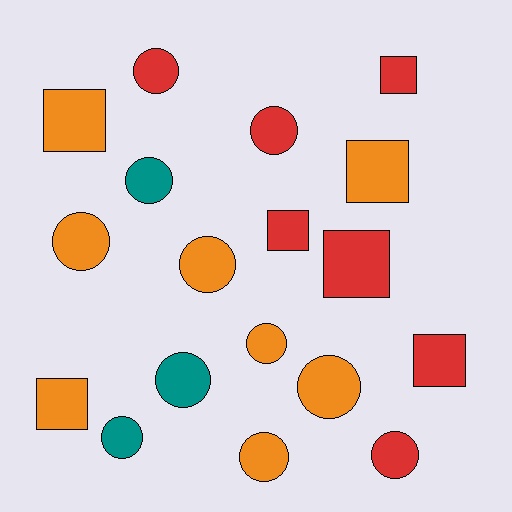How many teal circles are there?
There are 3 teal circles.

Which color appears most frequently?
Orange, with 8 objects.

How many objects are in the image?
There are 18 objects.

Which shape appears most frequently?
Circle, with 11 objects.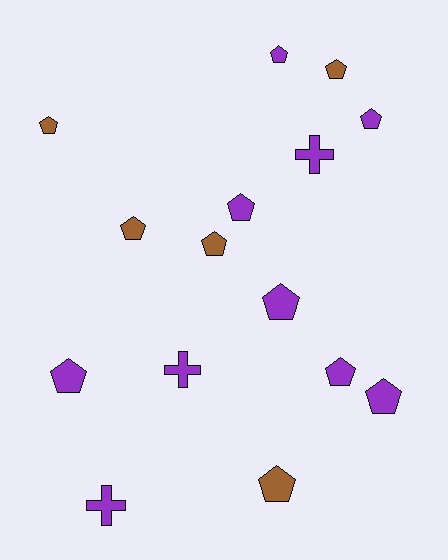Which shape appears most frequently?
Pentagon, with 12 objects.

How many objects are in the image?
There are 15 objects.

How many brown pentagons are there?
There are 5 brown pentagons.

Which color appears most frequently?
Purple, with 10 objects.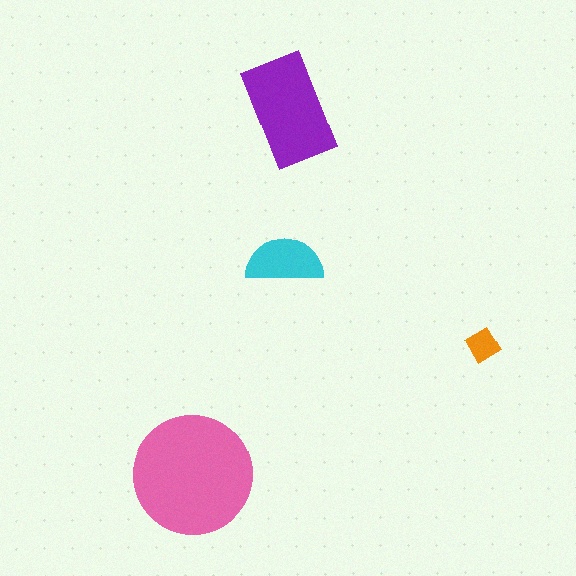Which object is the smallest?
The orange diamond.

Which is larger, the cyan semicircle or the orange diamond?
The cyan semicircle.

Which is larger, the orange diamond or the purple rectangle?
The purple rectangle.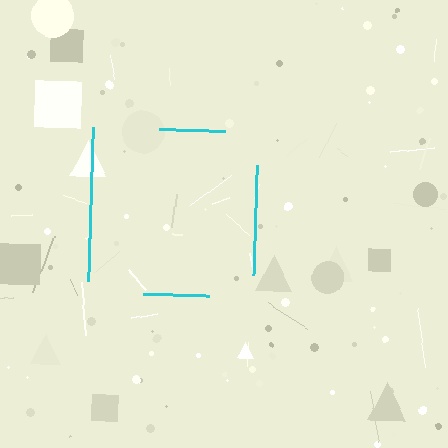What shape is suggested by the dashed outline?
The dashed outline suggests a square.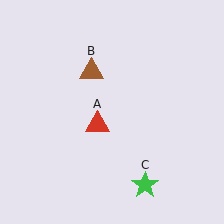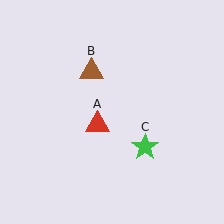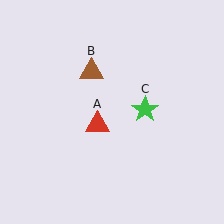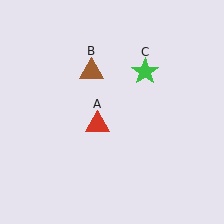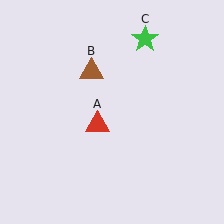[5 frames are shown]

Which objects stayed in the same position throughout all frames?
Red triangle (object A) and brown triangle (object B) remained stationary.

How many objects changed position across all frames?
1 object changed position: green star (object C).